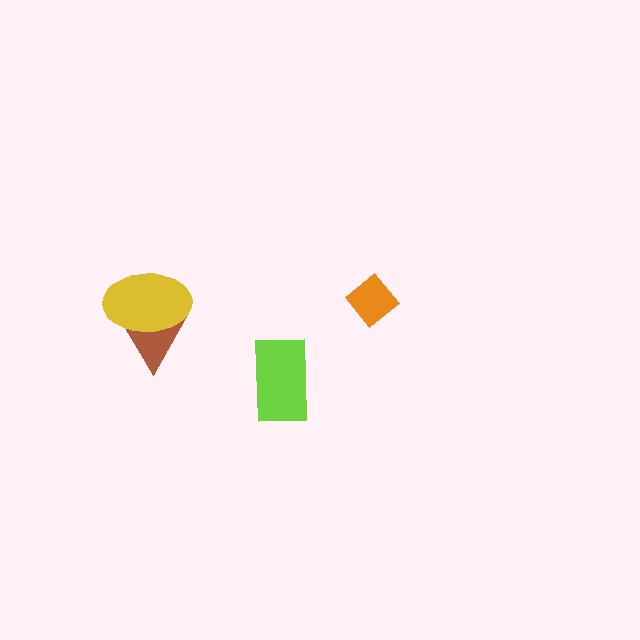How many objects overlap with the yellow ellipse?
1 object overlaps with the yellow ellipse.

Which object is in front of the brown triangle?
The yellow ellipse is in front of the brown triangle.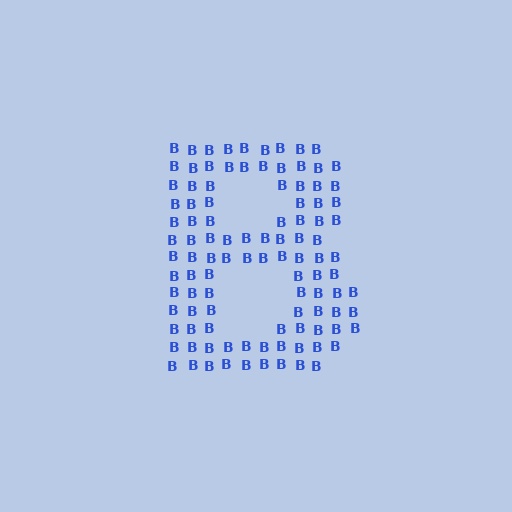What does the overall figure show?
The overall figure shows the letter B.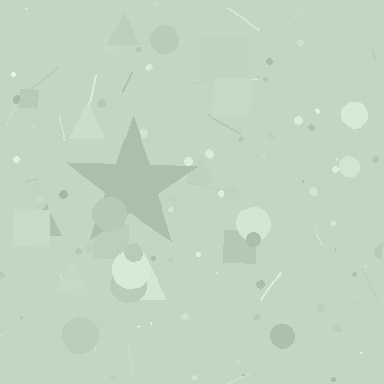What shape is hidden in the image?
A star is hidden in the image.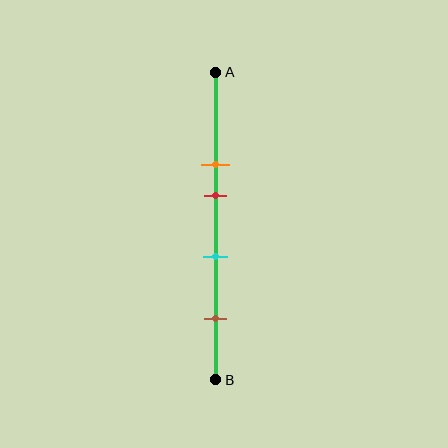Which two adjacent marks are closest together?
The orange and red marks are the closest adjacent pair.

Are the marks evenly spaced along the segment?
No, the marks are not evenly spaced.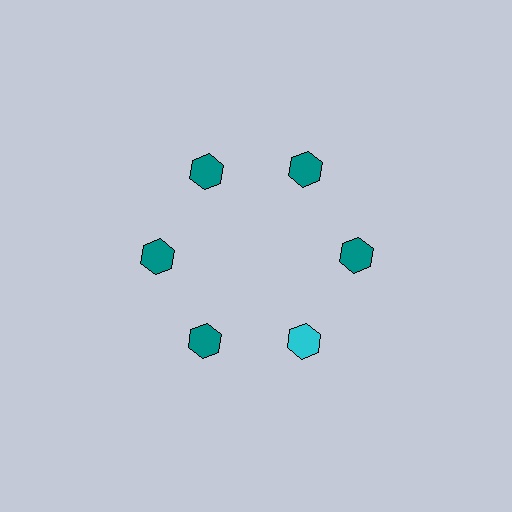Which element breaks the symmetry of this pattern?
The cyan hexagon at roughly the 5 o'clock position breaks the symmetry. All other shapes are teal hexagons.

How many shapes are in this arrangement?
There are 6 shapes arranged in a ring pattern.